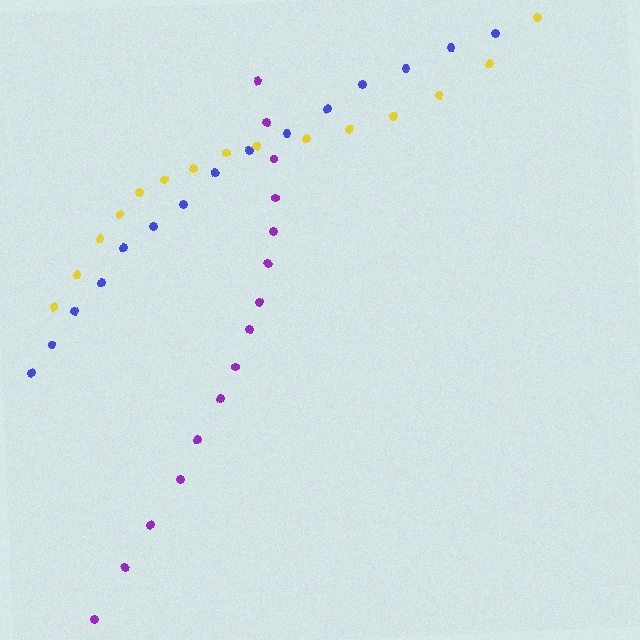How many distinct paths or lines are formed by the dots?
There are 3 distinct paths.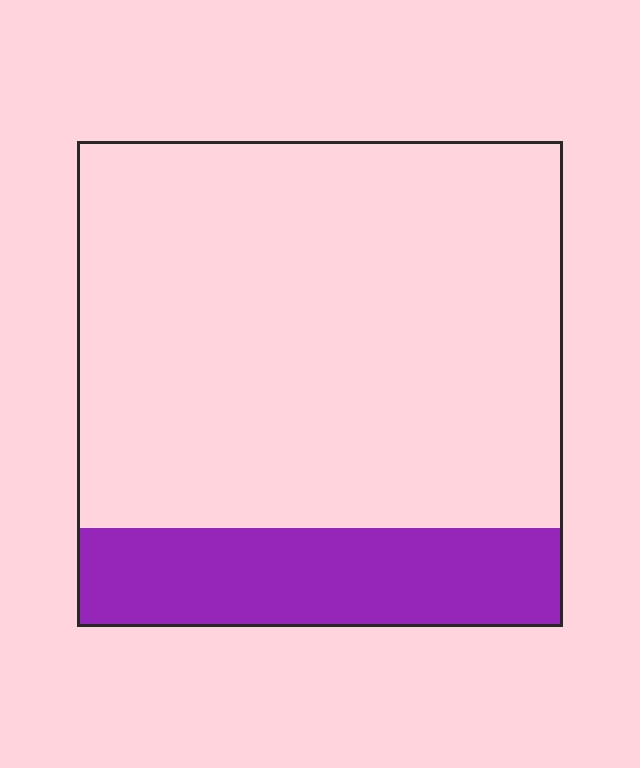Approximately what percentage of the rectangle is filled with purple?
Approximately 20%.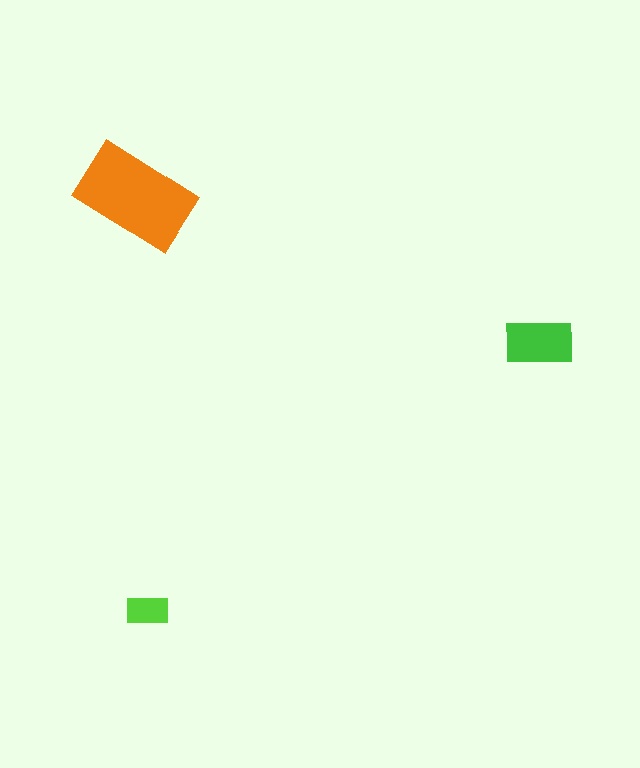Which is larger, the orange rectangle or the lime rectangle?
The orange one.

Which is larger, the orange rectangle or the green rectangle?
The orange one.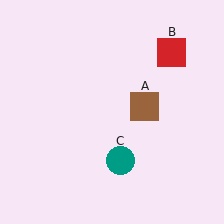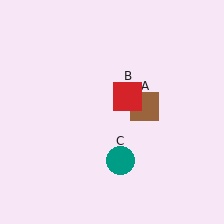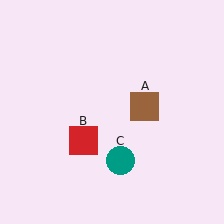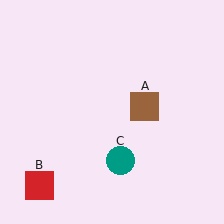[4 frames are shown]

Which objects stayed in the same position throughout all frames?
Brown square (object A) and teal circle (object C) remained stationary.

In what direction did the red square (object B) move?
The red square (object B) moved down and to the left.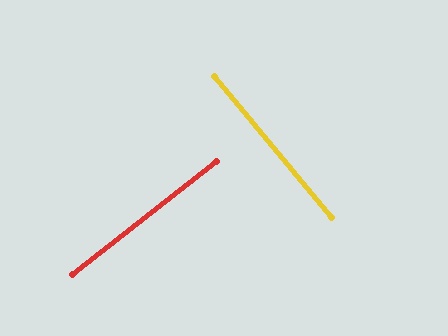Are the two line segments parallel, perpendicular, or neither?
Perpendicular — they meet at approximately 89°.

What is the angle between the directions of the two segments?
Approximately 89 degrees.